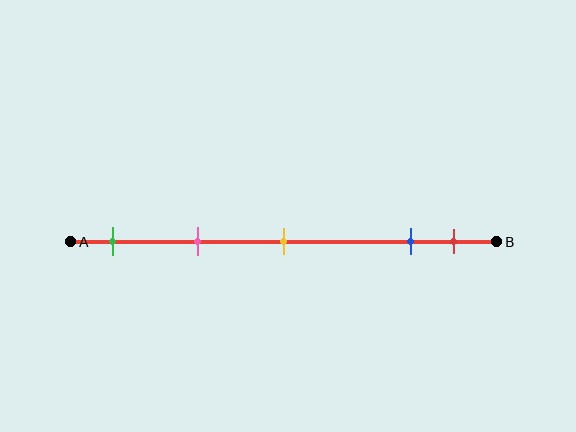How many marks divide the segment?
There are 5 marks dividing the segment.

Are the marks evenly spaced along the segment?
No, the marks are not evenly spaced.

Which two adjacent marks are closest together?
The blue and red marks are the closest adjacent pair.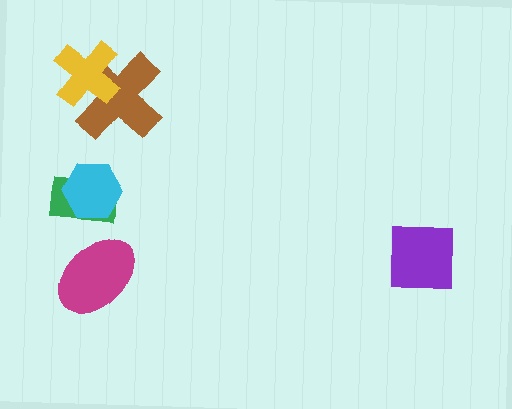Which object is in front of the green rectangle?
The cyan hexagon is in front of the green rectangle.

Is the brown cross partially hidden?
Yes, it is partially covered by another shape.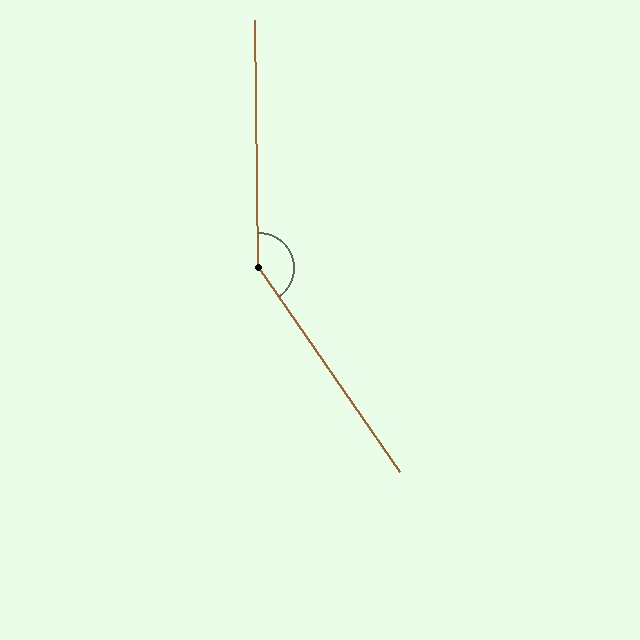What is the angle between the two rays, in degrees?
Approximately 146 degrees.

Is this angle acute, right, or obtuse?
It is obtuse.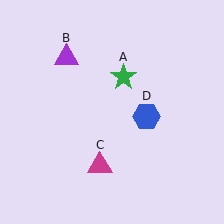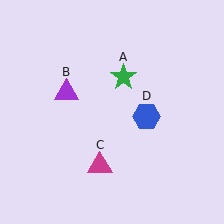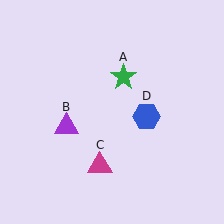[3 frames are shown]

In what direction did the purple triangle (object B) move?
The purple triangle (object B) moved down.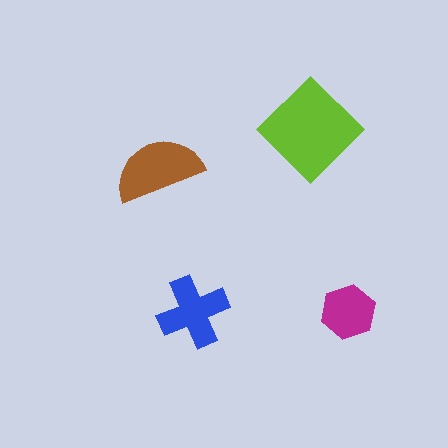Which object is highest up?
The lime diamond is topmost.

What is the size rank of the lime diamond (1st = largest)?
1st.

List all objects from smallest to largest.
The magenta hexagon, the blue cross, the brown semicircle, the lime diamond.